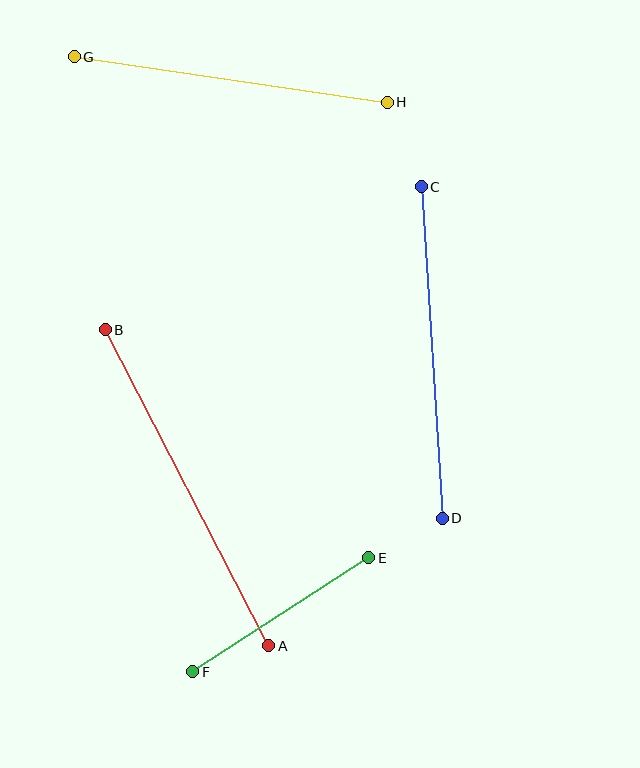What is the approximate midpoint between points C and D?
The midpoint is at approximately (432, 353) pixels.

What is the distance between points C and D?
The distance is approximately 332 pixels.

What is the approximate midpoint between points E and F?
The midpoint is at approximately (281, 615) pixels.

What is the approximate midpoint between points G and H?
The midpoint is at approximately (231, 80) pixels.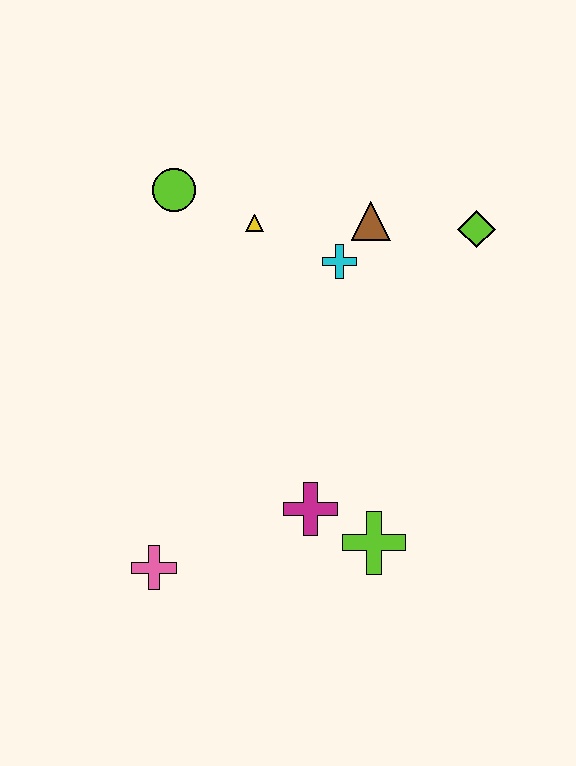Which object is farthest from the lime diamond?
The pink cross is farthest from the lime diamond.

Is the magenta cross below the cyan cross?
Yes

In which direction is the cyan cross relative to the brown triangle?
The cyan cross is below the brown triangle.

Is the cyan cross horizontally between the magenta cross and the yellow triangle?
No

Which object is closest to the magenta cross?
The lime cross is closest to the magenta cross.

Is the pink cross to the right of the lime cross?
No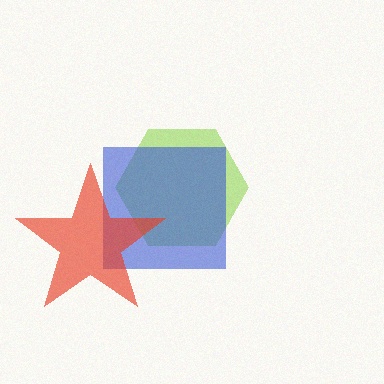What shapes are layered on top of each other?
The layered shapes are: a lime hexagon, a blue square, a red star.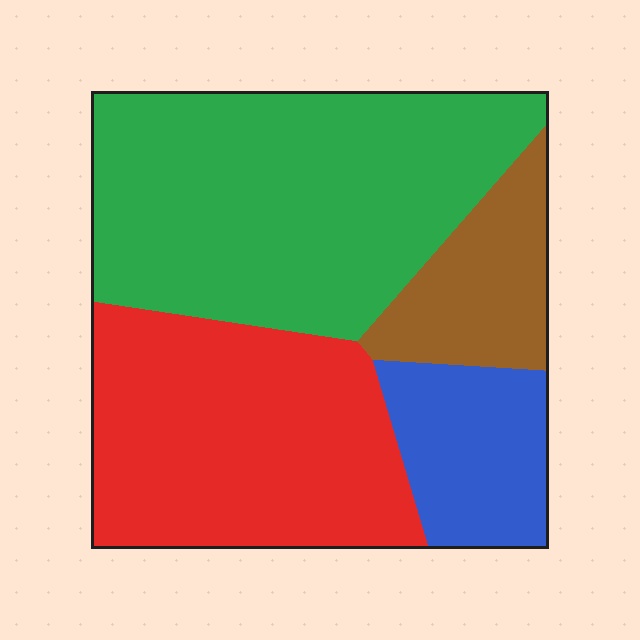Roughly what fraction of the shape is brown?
Brown takes up less than a quarter of the shape.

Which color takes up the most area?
Green, at roughly 40%.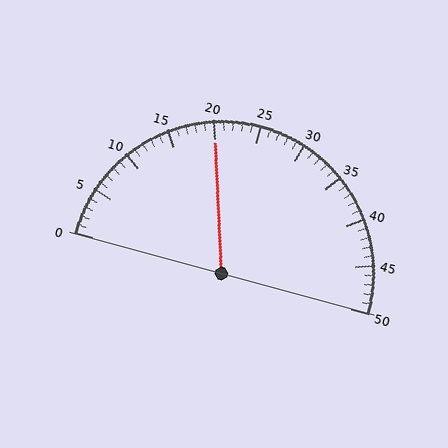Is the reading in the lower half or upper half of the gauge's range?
The reading is in the lower half of the range (0 to 50).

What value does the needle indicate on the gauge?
The needle indicates approximately 20.